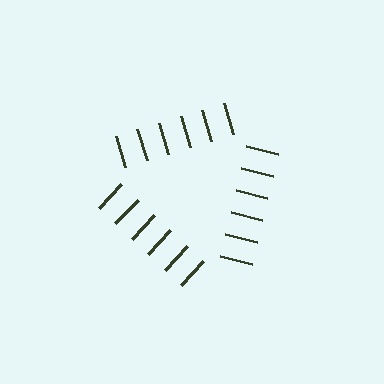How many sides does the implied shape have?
3 sides — the line-ends trace a triangle.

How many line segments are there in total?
18 — 6 along each of the 3 edges.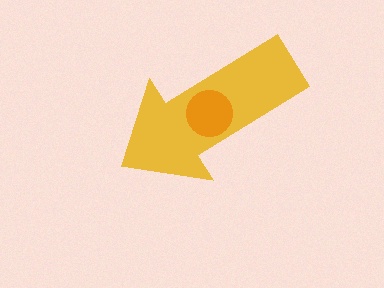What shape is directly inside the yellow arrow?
The orange circle.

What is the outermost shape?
The yellow arrow.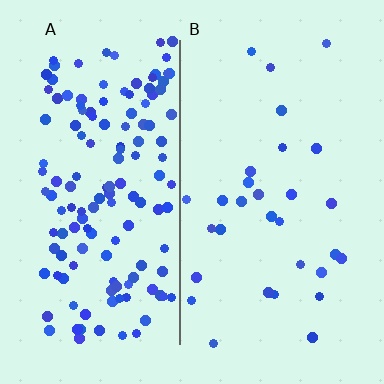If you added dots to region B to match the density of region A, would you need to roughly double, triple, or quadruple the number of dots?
Approximately quadruple.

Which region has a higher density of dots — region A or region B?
A (the left).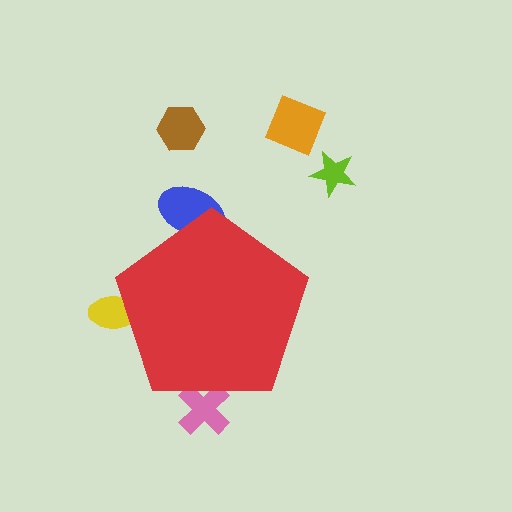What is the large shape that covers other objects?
A red pentagon.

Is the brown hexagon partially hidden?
No, the brown hexagon is fully visible.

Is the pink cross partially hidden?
Yes, the pink cross is partially hidden behind the red pentagon.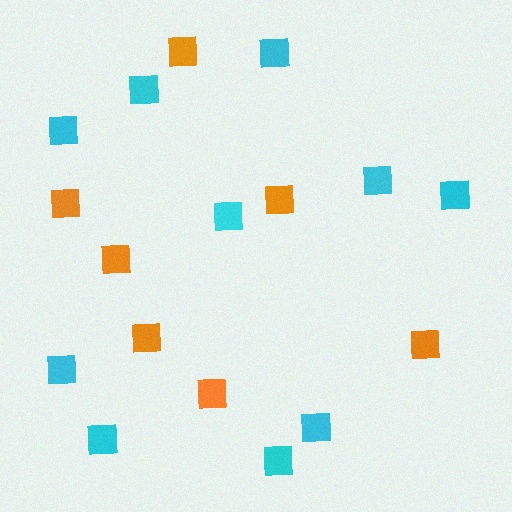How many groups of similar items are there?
There are 2 groups: one group of cyan squares (10) and one group of orange squares (7).